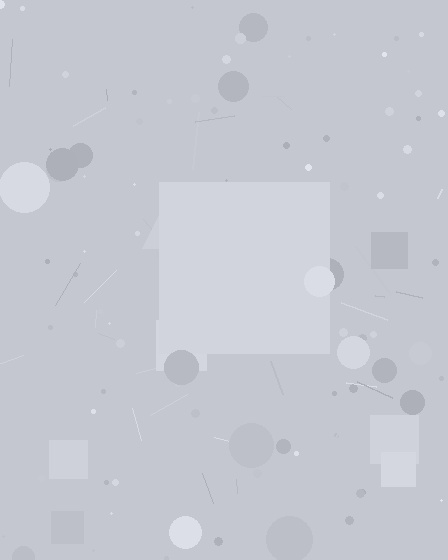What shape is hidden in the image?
A square is hidden in the image.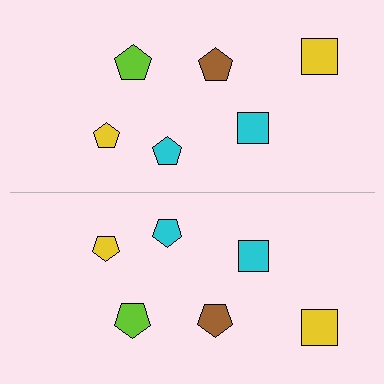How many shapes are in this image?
There are 12 shapes in this image.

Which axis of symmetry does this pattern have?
The pattern has a horizontal axis of symmetry running through the center of the image.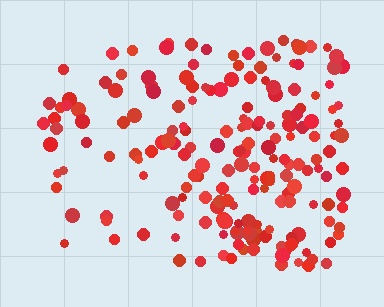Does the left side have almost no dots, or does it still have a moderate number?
Still a moderate number, just noticeably fewer than the right.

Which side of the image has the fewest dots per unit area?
The left.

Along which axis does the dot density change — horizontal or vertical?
Horizontal.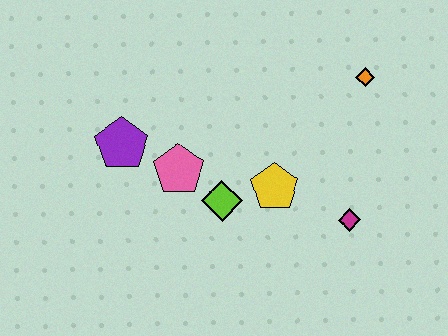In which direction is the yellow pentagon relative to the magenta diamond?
The yellow pentagon is to the left of the magenta diamond.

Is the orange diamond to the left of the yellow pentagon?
No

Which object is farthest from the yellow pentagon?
The purple pentagon is farthest from the yellow pentagon.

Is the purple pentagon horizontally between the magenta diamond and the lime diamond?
No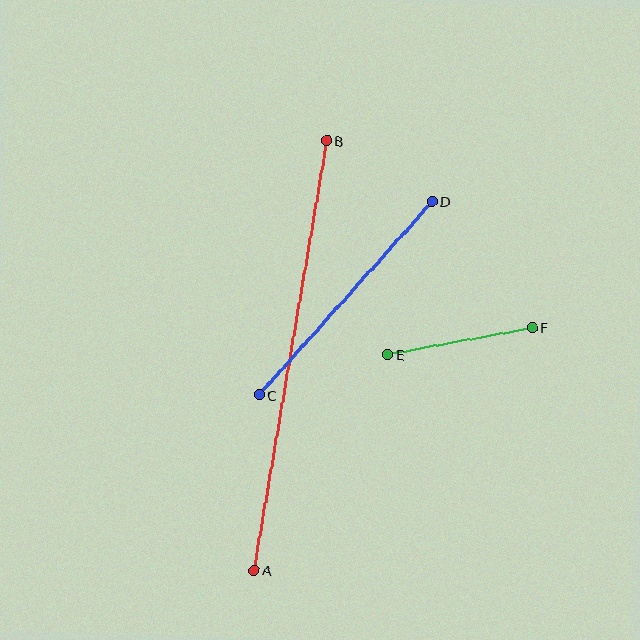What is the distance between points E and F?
The distance is approximately 147 pixels.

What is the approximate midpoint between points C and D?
The midpoint is at approximately (345, 298) pixels.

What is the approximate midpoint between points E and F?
The midpoint is at approximately (460, 341) pixels.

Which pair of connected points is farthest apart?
Points A and B are farthest apart.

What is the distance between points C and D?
The distance is approximately 259 pixels.